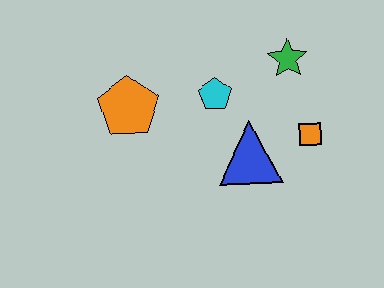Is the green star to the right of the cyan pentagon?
Yes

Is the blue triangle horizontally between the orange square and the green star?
No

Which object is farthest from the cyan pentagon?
The orange square is farthest from the cyan pentagon.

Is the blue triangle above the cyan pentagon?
No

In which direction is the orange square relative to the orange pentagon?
The orange square is to the right of the orange pentagon.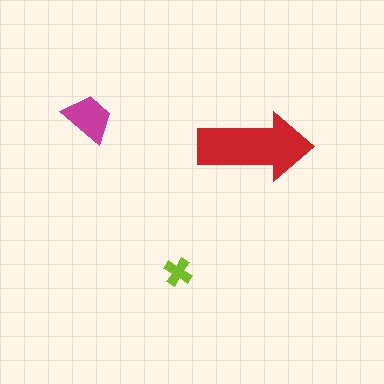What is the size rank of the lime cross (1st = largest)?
3rd.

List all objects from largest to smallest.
The red arrow, the magenta trapezoid, the lime cross.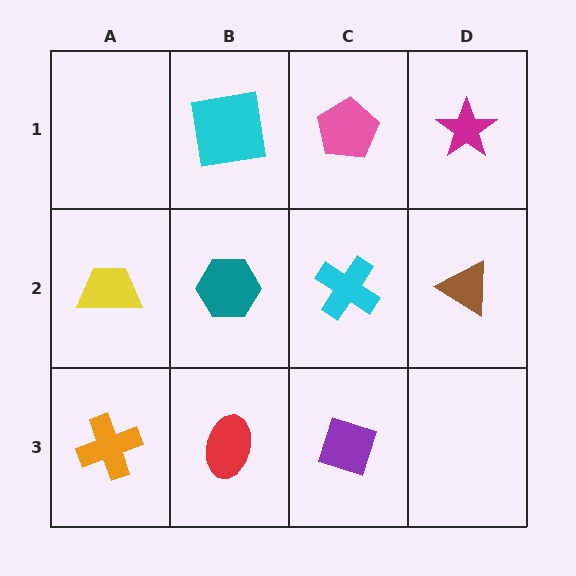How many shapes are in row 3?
3 shapes.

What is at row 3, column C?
A purple diamond.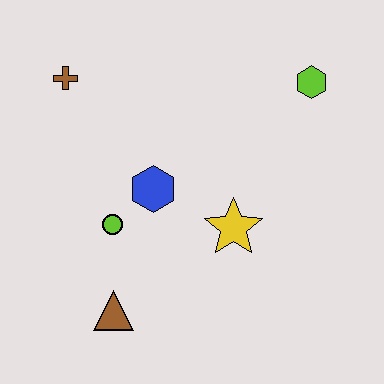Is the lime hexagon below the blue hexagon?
No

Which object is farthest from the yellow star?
The brown cross is farthest from the yellow star.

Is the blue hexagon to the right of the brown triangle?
Yes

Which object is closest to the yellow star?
The blue hexagon is closest to the yellow star.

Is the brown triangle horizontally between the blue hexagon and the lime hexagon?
No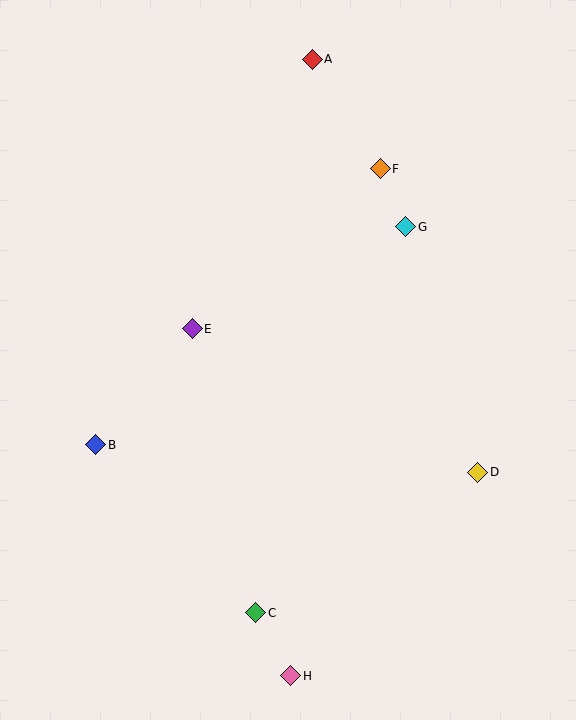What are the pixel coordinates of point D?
Point D is at (478, 472).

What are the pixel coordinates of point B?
Point B is at (96, 445).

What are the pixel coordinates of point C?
Point C is at (256, 613).